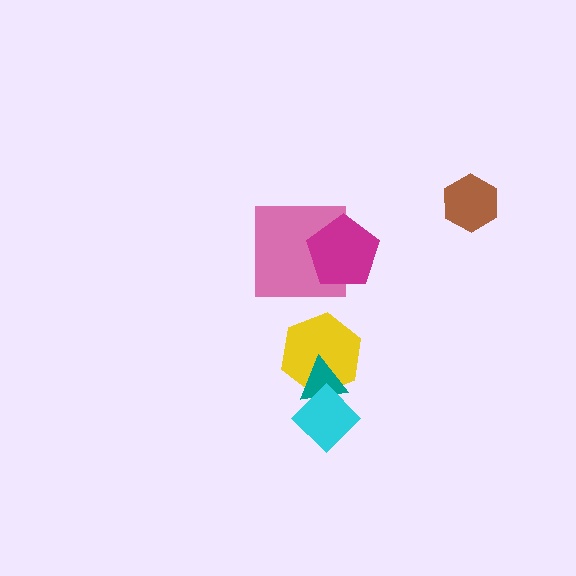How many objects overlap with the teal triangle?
2 objects overlap with the teal triangle.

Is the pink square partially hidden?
Yes, it is partially covered by another shape.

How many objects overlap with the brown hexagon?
0 objects overlap with the brown hexagon.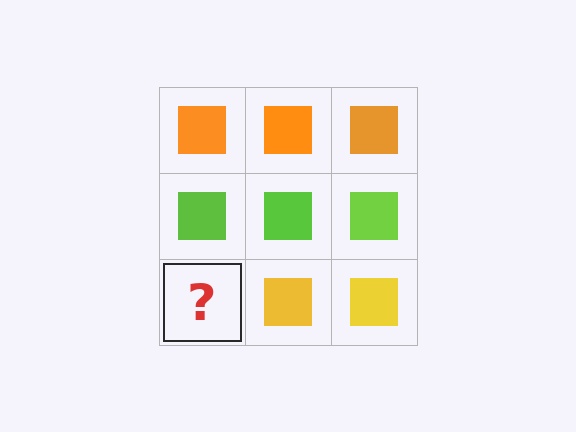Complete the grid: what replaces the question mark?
The question mark should be replaced with a yellow square.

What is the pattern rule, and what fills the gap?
The rule is that each row has a consistent color. The gap should be filled with a yellow square.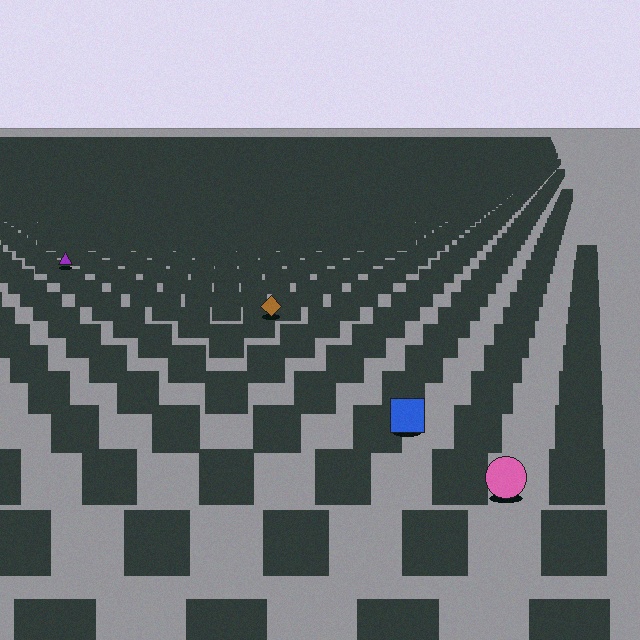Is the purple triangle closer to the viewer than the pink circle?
No. The pink circle is closer — you can tell from the texture gradient: the ground texture is coarser near it.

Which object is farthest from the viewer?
The purple triangle is farthest from the viewer. It appears smaller and the ground texture around it is denser.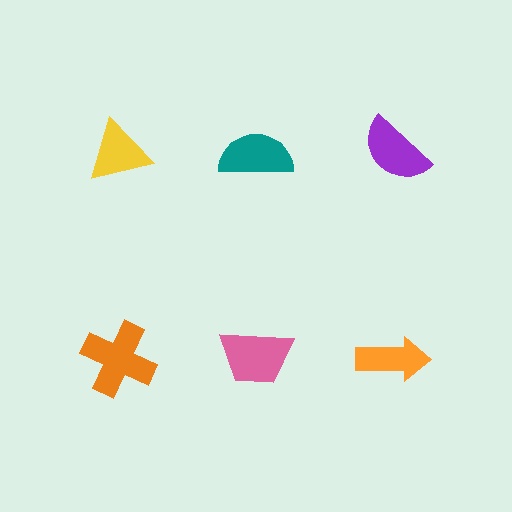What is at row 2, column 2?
A pink trapezoid.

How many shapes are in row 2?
3 shapes.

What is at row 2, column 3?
An orange arrow.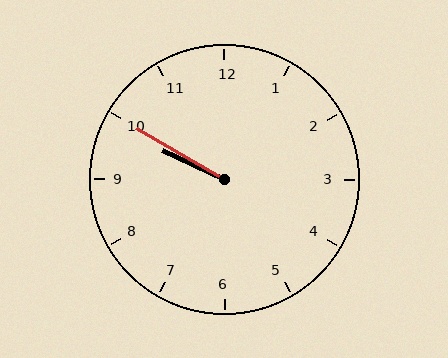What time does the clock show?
9:50.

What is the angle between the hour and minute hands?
Approximately 5 degrees.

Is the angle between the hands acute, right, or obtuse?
It is acute.